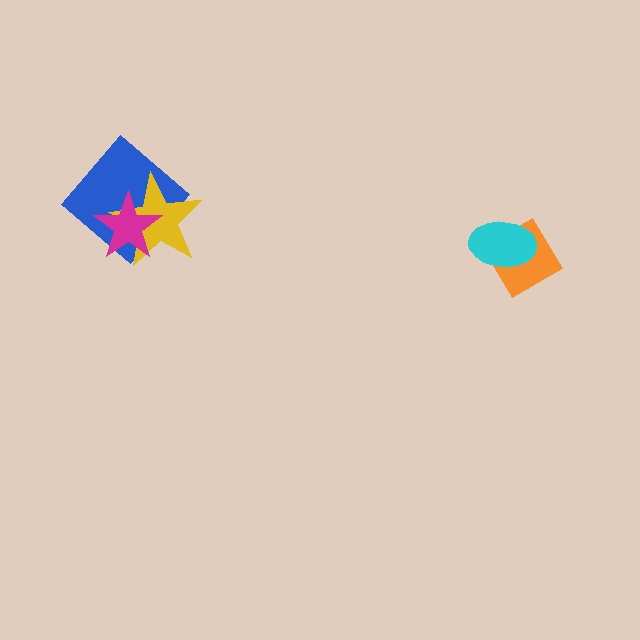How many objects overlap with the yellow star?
2 objects overlap with the yellow star.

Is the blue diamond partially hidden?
Yes, it is partially covered by another shape.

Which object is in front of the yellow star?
The magenta star is in front of the yellow star.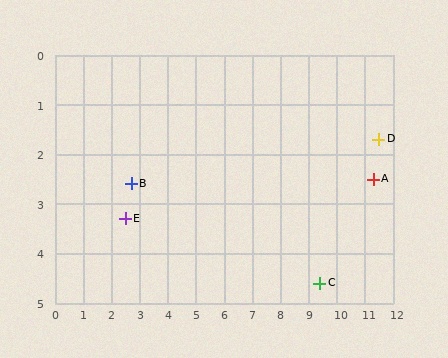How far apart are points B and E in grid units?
Points B and E are about 0.7 grid units apart.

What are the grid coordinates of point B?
Point B is at approximately (2.7, 2.6).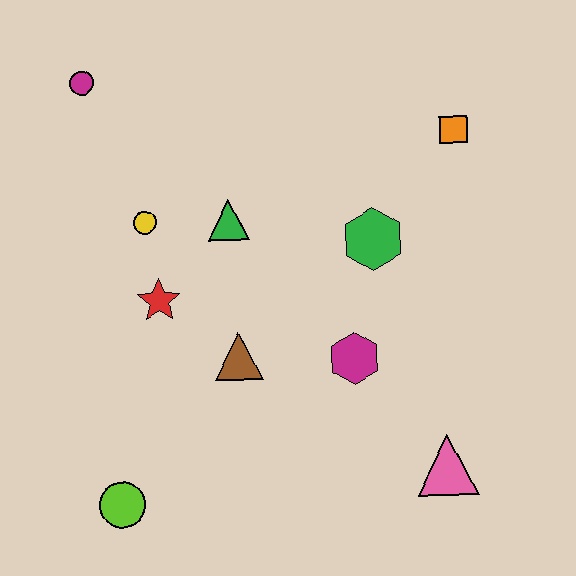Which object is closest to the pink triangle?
The magenta hexagon is closest to the pink triangle.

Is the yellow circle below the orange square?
Yes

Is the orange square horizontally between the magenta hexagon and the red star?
No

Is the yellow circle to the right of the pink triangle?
No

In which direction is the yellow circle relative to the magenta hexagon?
The yellow circle is to the left of the magenta hexagon.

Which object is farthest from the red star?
The orange square is farthest from the red star.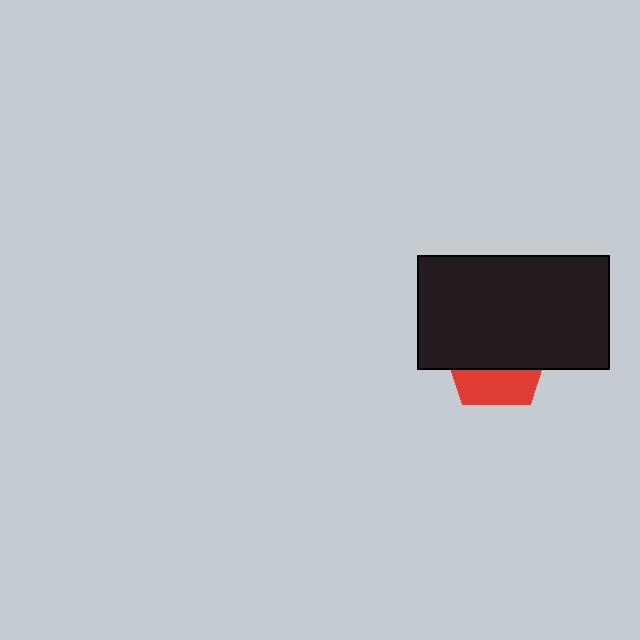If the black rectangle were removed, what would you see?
You would see the complete red pentagon.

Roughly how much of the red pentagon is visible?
A small part of it is visible (roughly 35%).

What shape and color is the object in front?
The object in front is a black rectangle.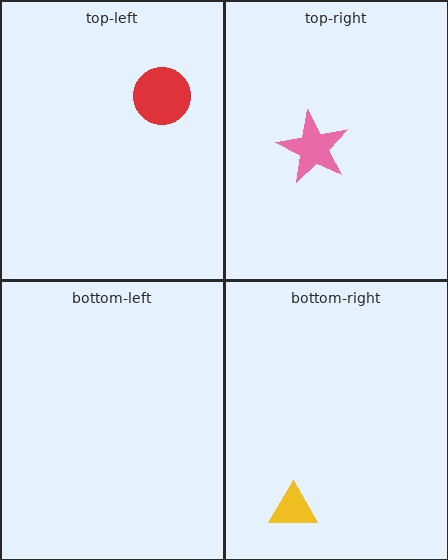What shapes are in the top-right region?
The pink star.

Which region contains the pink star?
The top-right region.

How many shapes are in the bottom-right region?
1.